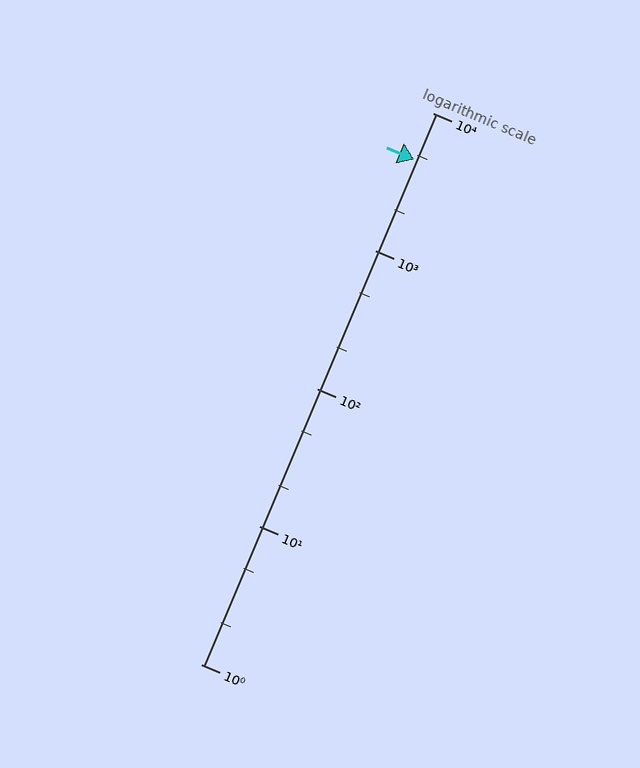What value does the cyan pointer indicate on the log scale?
The pointer indicates approximately 4600.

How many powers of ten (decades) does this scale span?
The scale spans 4 decades, from 1 to 10000.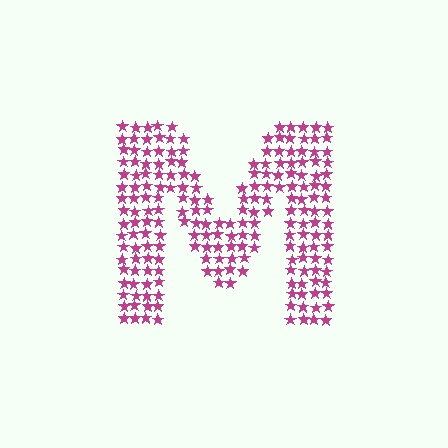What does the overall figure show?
The overall figure shows the letter M.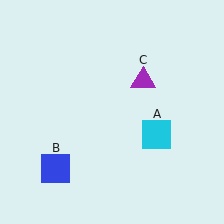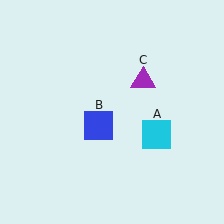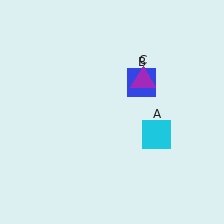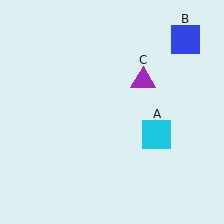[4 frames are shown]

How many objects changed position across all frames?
1 object changed position: blue square (object B).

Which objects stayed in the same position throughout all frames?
Cyan square (object A) and purple triangle (object C) remained stationary.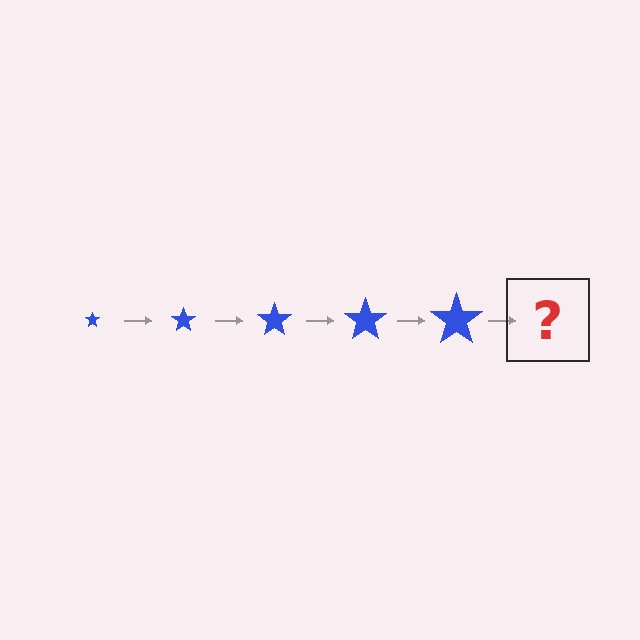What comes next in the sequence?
The next element should be a blue star, larger than the previous one.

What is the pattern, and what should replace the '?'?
The pattern is that the star gets progressively larger each step. The '?' should be a blue star, larger than the previous one.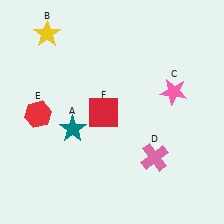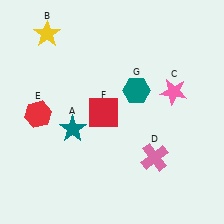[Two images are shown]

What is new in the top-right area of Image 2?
A teal hexagon (G) was added in the top-right area of Image 2.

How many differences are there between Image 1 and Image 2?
There is 1 difference between the two images.